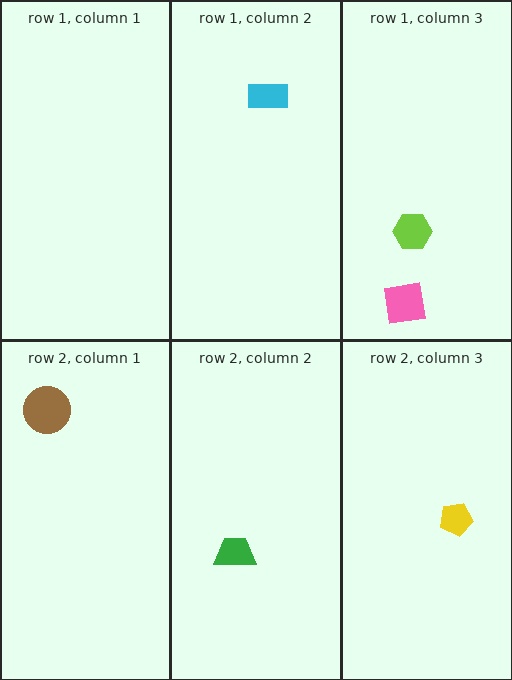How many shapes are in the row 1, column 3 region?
2.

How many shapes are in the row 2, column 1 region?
1.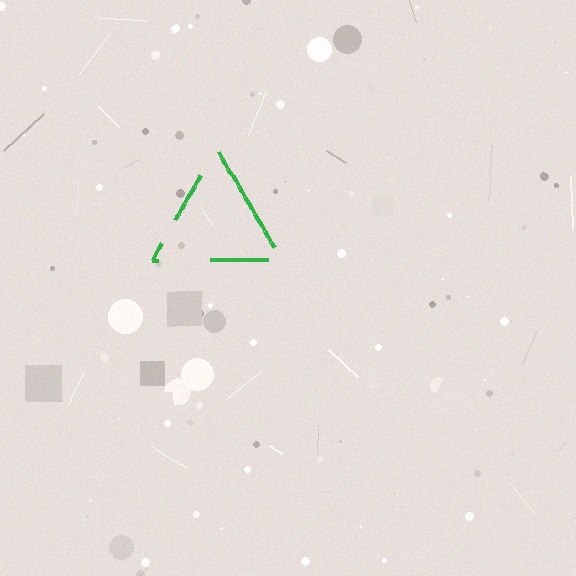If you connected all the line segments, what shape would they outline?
They would outline a triangle.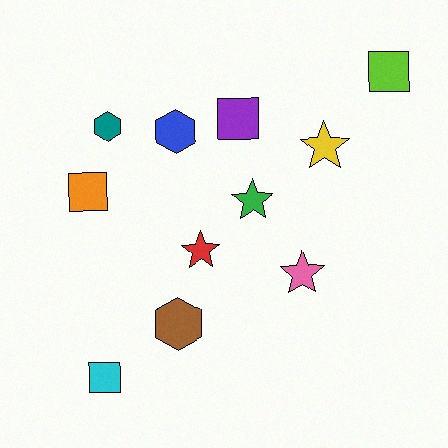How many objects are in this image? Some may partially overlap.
There are 11 objects.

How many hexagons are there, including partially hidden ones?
There are 3 hexagons.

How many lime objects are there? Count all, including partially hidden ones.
There is 1 lime object.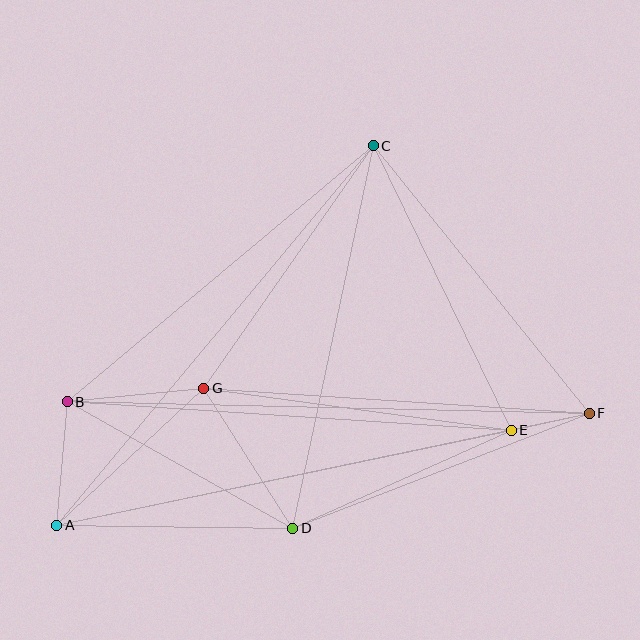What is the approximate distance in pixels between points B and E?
The distance between B and E is approximately 445 pixels.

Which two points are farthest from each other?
Points A and F are farthest from each other.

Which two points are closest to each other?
Points E and F are closest to each other.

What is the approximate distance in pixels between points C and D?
The distance between C and D is approximately 391 pixels.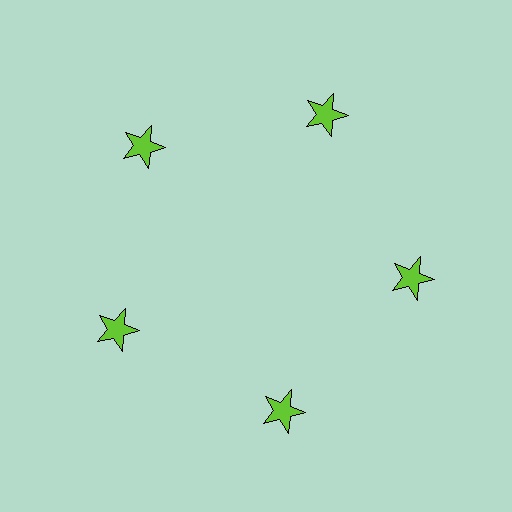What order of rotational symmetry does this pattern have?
This pattern has 5-fold rotational symmetry.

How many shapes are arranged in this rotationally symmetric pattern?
There are 5 shapes, arranged in 5 groups of 1.